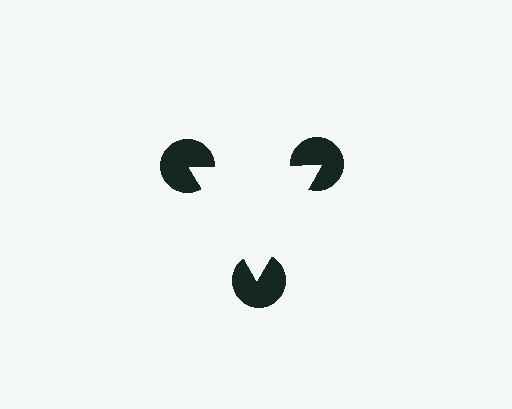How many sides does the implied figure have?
3 sides.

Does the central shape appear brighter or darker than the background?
It typically appears slightly brighter than the background, even though no actual brightness change is drawn.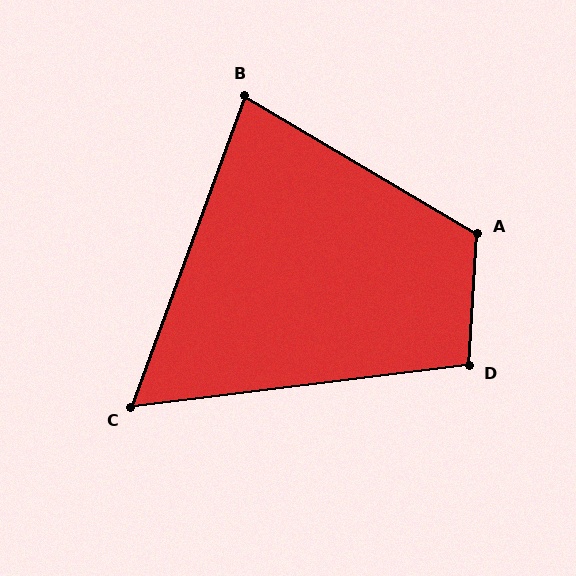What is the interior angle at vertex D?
Approximately 100 degrees (obtuse).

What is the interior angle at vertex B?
Approximately 80 degrees (acute).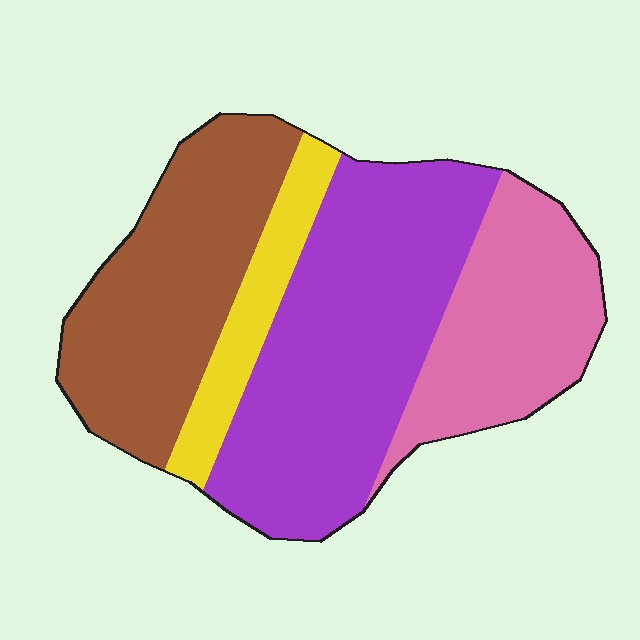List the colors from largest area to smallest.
From largest to smallest: purple, brown, pink, yellow.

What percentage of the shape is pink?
Pink takes up about one fifth (1/5) of the shape.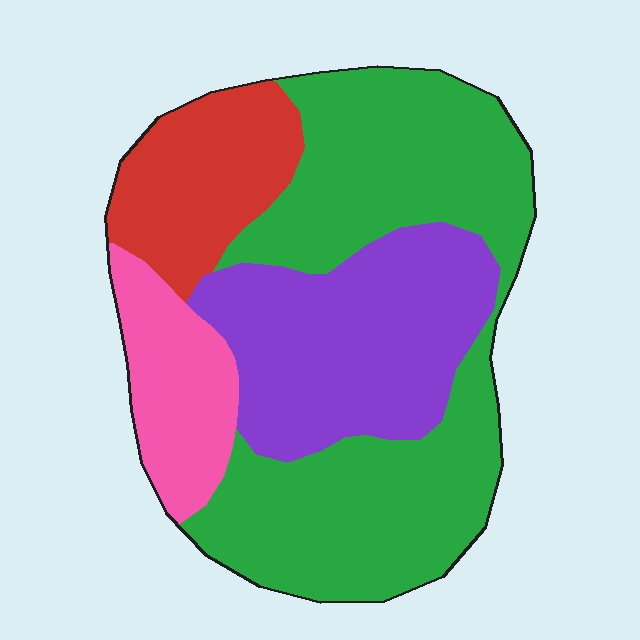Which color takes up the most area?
Green, at roughly 50%.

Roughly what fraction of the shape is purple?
Purple takes up about one quarter (1/4) of the shape.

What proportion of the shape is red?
Red covers 14% of the shape.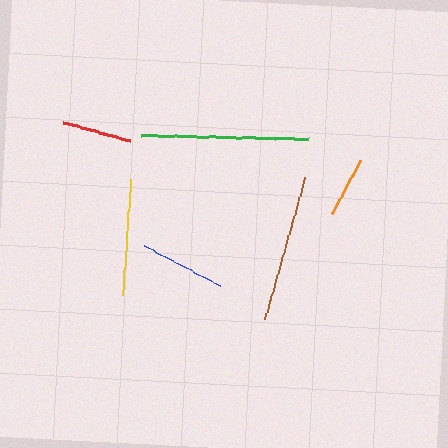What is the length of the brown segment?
The brown segment is approximately 147 pixels long.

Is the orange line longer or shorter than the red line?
The red line is longer than the orange line.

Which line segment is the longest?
The green line is the longest at approximately 167 pixels.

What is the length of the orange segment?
The orange segment is approximately 60 pixels long.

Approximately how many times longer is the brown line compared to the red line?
The brown line is approximately 2.1 times the length of the red line.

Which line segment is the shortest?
The orange line is the shortest at approximately 60 pixels.